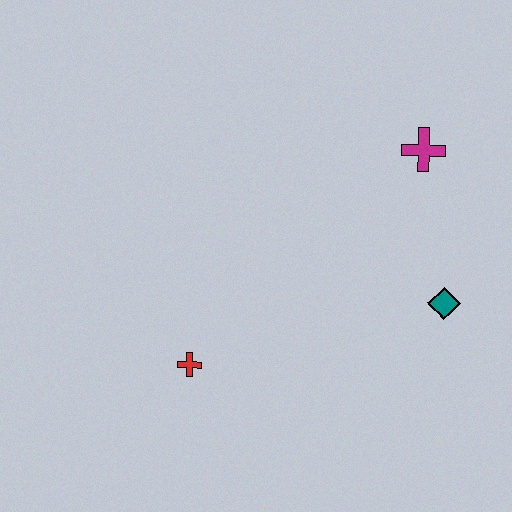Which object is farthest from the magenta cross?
The red cross is farthest from the magenta cross.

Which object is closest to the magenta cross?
The teal diamond is closest to the magenta cross.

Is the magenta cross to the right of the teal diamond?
No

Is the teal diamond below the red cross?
No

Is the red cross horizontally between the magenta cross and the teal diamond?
No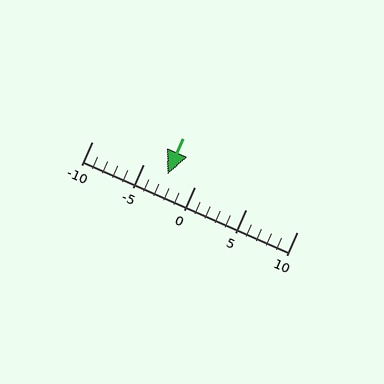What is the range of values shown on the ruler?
The ruler shows values from -10 to 10.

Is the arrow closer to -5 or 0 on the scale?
The arrow is closer to -5.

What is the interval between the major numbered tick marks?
The major tick marks are spaced 5 units apart.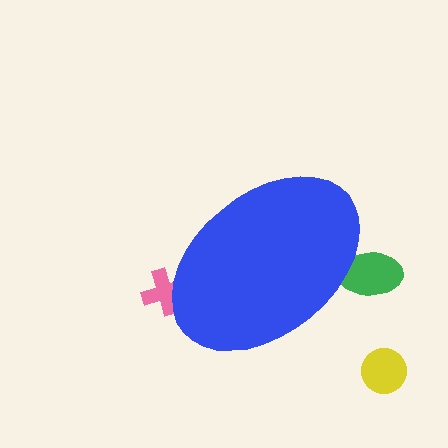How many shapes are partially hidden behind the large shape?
2 shapes are partially hidden.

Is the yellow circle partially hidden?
No, the yellow circle is fully visible.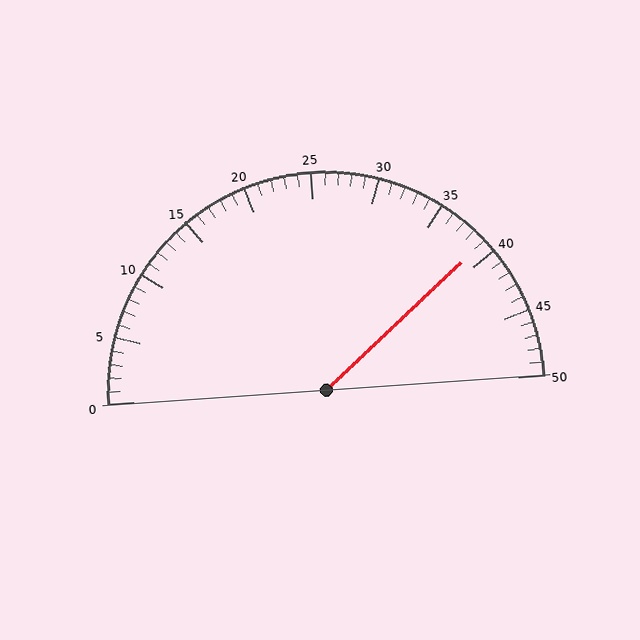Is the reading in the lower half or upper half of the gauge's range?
The reading is in the upper half of the range (0 to 50).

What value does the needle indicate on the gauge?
The needle indicates approximately 39.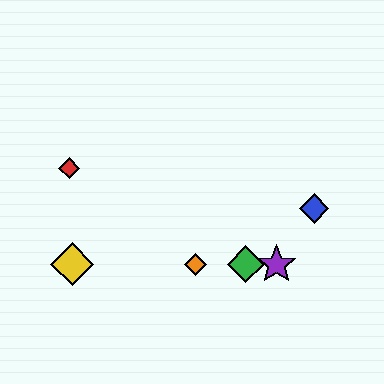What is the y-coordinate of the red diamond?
The red diamond is at y≈168.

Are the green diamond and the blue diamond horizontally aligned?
No, the green diamond is at y≈264 and the blue diamond is at y≈208.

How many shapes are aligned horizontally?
4 shapes (the green diamond, the yellow diamond, the purple star, the orange diamond) are aligned horizontally.